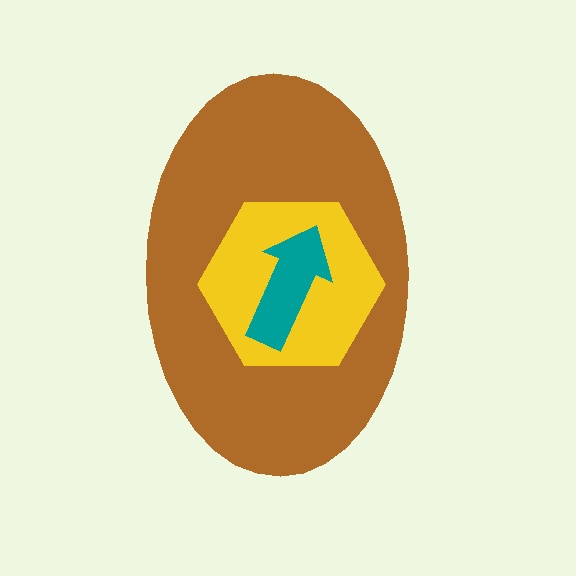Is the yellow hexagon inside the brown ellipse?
Yes.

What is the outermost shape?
The brown ellipse.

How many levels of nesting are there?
3.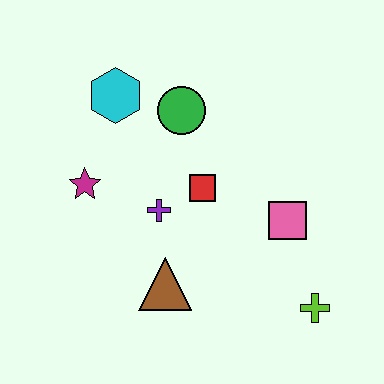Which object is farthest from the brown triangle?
The cyan hexagon is farthest from the brown triangle.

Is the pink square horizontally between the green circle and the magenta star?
No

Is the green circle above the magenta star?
Yes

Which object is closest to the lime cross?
The pink square is closest to the lime cross.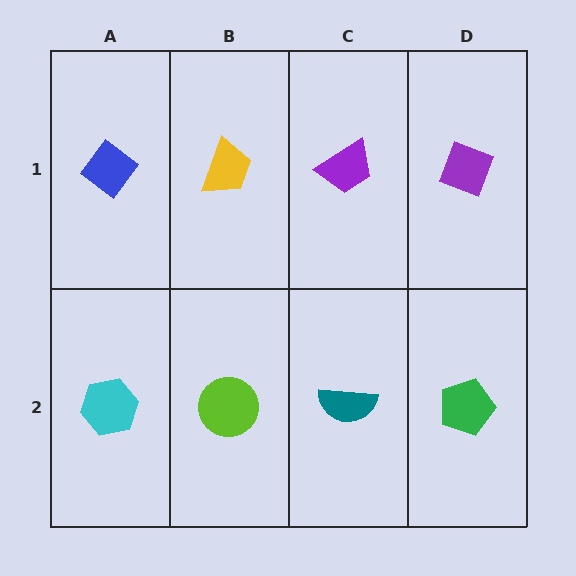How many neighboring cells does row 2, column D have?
2.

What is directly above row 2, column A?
A blue diamond.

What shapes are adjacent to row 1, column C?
A teal semicircle (row 2, column C), a yellow trapezoid (row 1, column B), a purple diamond (row 1, column D).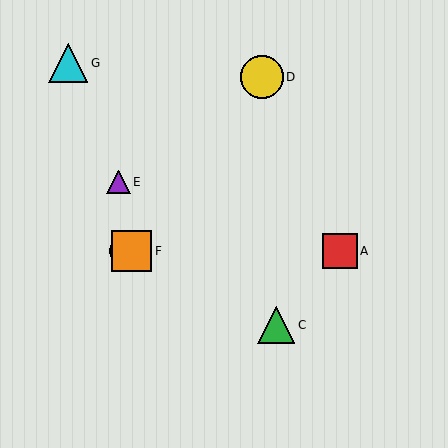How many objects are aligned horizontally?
3 objects (A, B, F) are aligned horizontally.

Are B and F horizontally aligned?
Yes, both are at y≈251.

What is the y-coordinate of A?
Object A is at y≈251.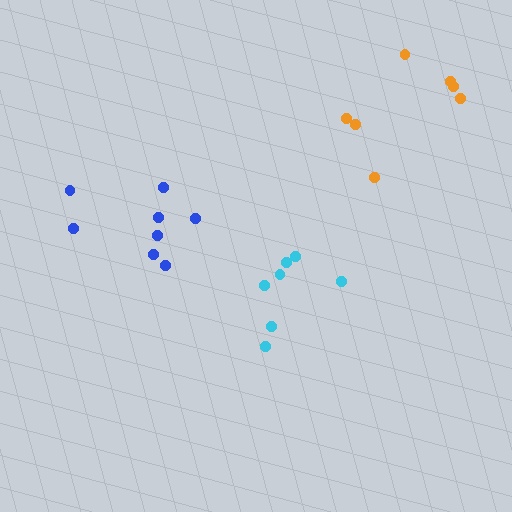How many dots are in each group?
Group 1: 8 dots, Group 2: 7 dots, Group 3: 7 dots (22 total).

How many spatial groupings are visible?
There are 3 spatial groupings.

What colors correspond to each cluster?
The clusters are colored: blue, cyan, orange.